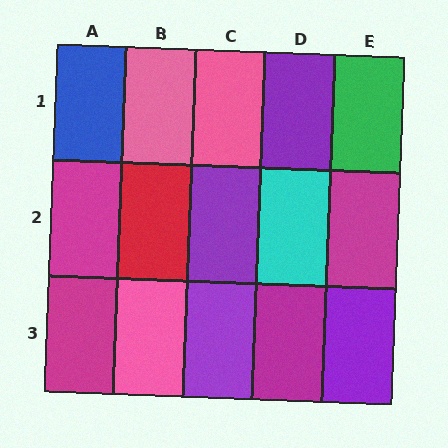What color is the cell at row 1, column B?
Pink.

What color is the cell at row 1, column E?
Green.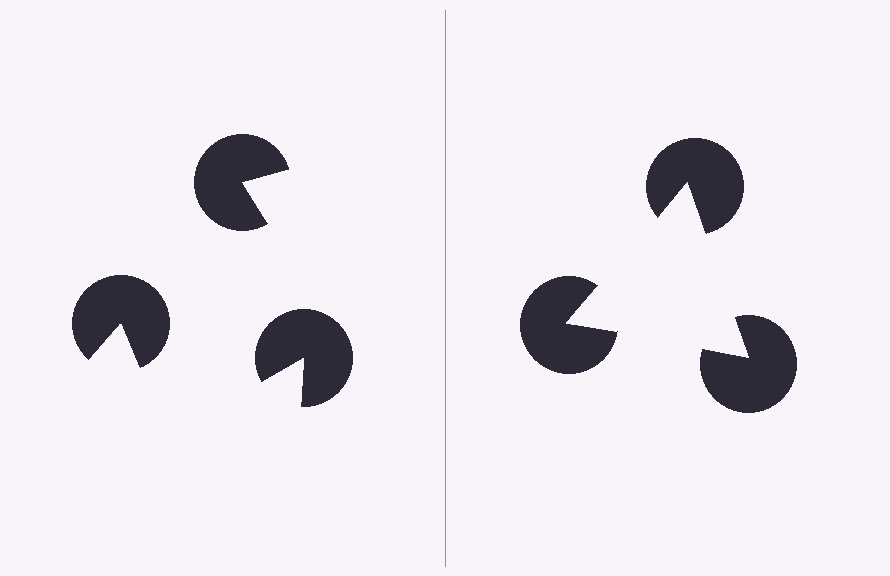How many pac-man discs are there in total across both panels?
6 — 3 on each side.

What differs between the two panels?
The pac-man discs are positioned identically on both sides; only the wedge orientations differ. On the right they align to a triangle; on the left they are misaligned.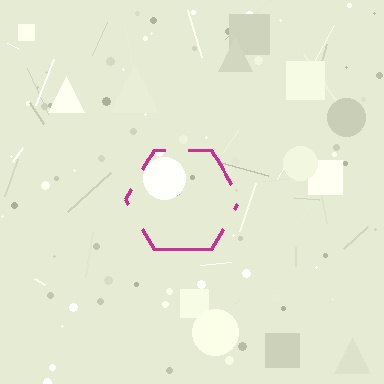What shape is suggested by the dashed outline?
The dashed outline suggests a hexagon.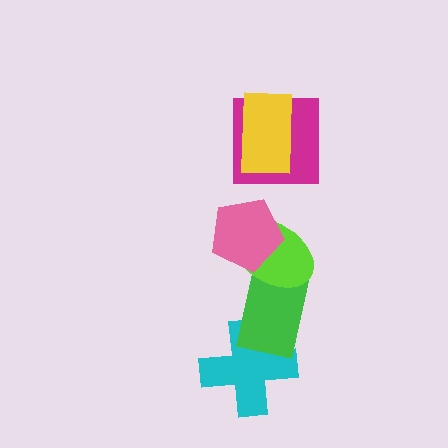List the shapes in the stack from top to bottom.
From top to bottom: the yellow rectangle, the magenta square, the pink pentagon, the lime ellipse, the green rectangle, the cyan cross.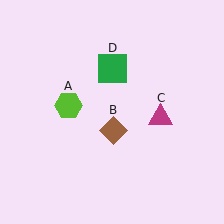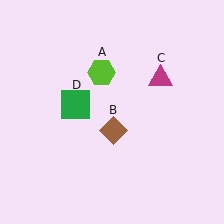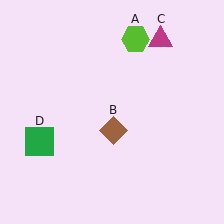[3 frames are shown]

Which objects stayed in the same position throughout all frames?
Brown diamond (object B) remained stationary.